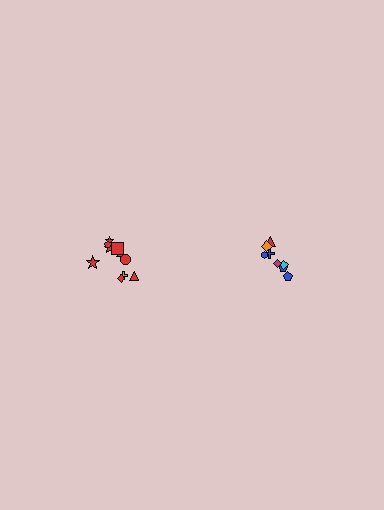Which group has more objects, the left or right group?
The left group.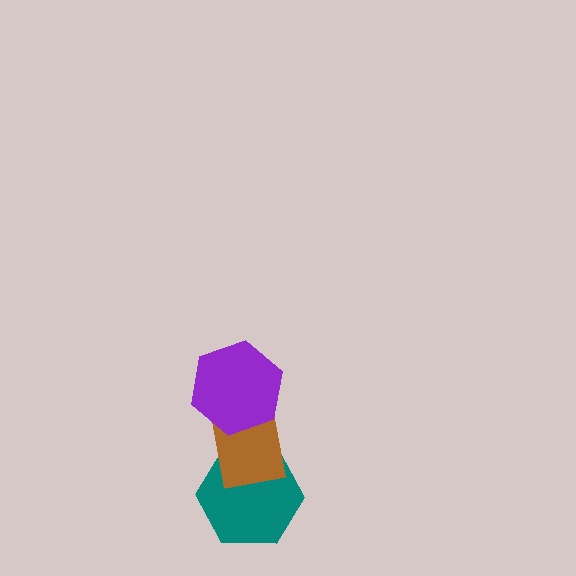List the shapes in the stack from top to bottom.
From top to bottom: the purple hexagon, the brown rectangle, the teal hexagon.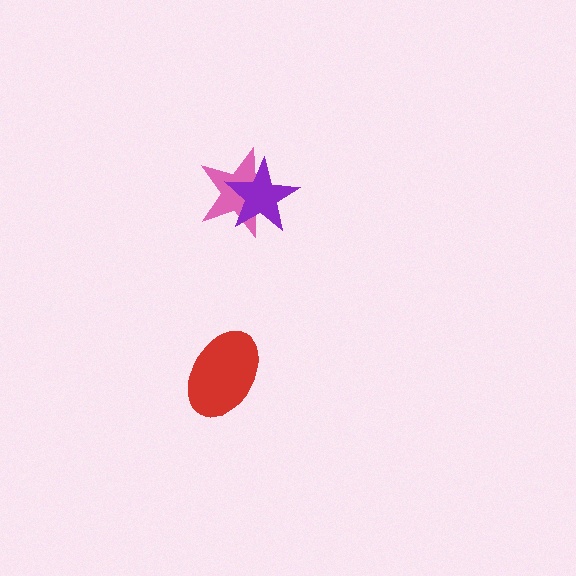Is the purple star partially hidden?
No, no other shape covers it.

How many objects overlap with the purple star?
1 object overlaps with the purple star.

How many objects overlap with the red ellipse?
0 objects overlap with the red ellipse.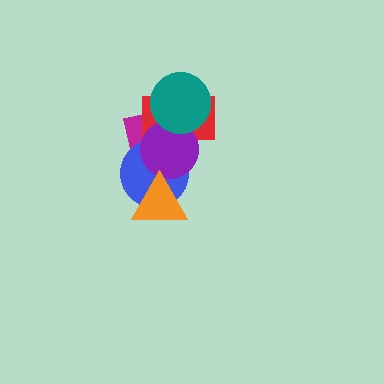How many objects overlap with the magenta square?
4 objects overlap with the magenta square.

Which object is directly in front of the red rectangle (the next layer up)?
The blue circle is directly in front of the red rectangle.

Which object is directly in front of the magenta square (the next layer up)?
The red rectangle is directly in front of the magenta square.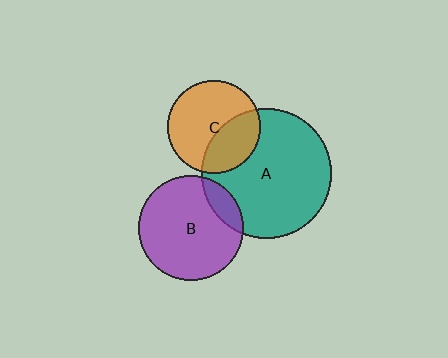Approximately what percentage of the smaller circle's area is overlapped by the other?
Approximately 35%.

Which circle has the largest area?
Circle A (teal).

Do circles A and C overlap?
Yes.